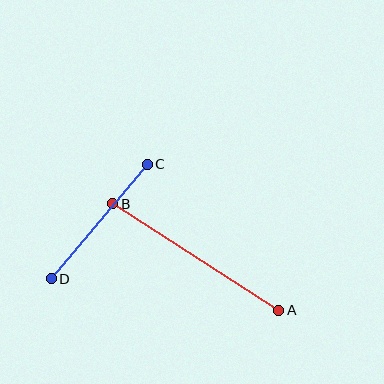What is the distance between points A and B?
The distance is approximately 197 pixels.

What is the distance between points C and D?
The distance is approximately 149 pixels.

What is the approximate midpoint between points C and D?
The midpoint is at approximately (99, 222) pixels.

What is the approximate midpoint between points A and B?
The midpoint is at approximately (196, 257) pixels.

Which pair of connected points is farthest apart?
Points A and B are farthest apart.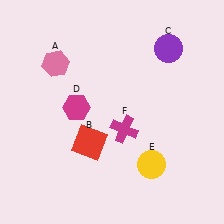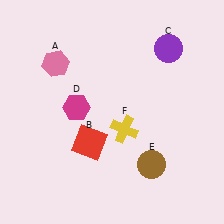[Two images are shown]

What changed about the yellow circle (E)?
In Image 1, E is yellow. In Image 2, it changed to brown.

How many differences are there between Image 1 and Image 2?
There are 2 differences between the two images.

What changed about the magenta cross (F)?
In Image 1, F is magenta. In Image 2, it changed to yellow.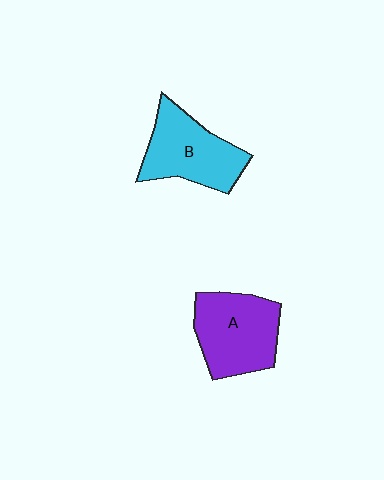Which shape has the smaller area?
Shape B (cyan).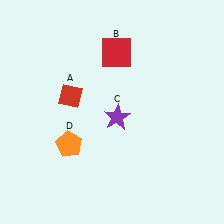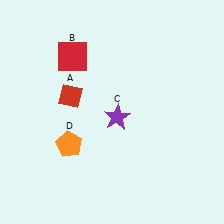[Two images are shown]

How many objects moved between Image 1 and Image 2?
1 object moved between the two images.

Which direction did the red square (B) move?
The red square (B) moved left.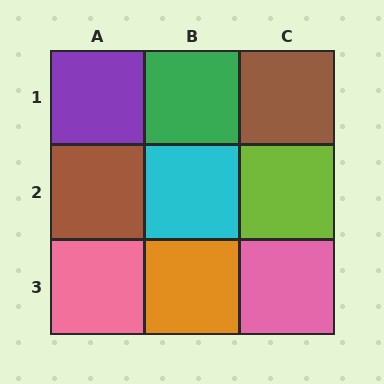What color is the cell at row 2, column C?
Lime.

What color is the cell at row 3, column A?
Pink.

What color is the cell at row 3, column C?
Pink.